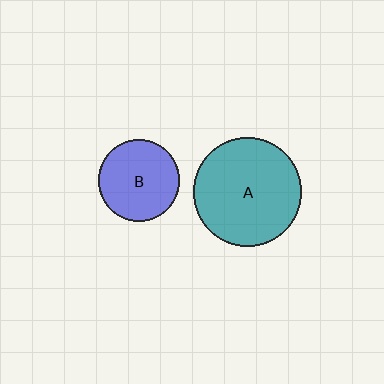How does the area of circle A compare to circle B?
Approximately 1.8 times.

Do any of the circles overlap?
No, none of the circles overlap.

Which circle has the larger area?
Circle A (teal).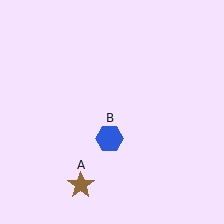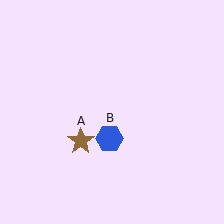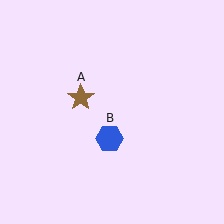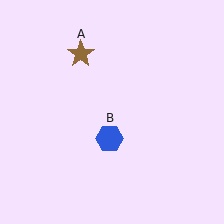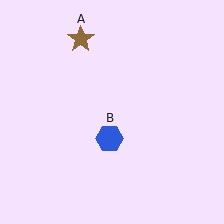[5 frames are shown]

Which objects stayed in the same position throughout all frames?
Blue hexagon (object B) remained stationary.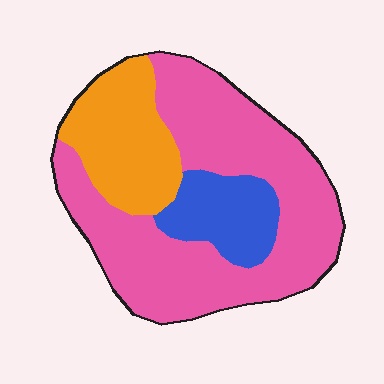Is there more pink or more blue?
Pink.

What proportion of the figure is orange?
Orange covers around 25% of the figure.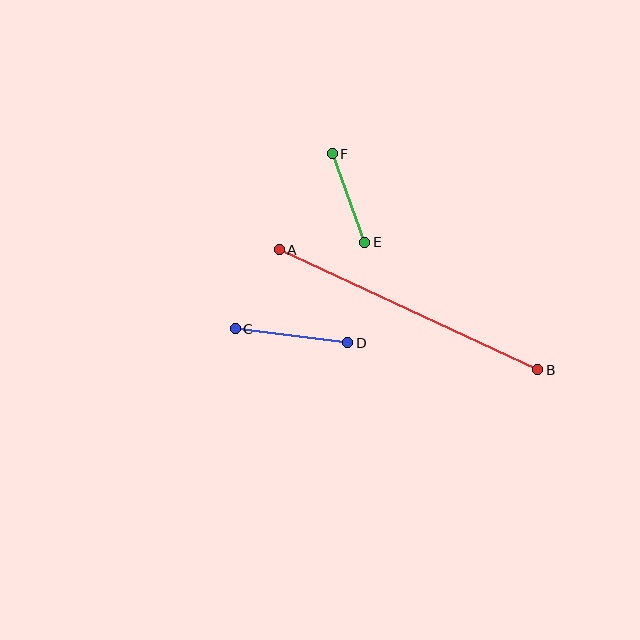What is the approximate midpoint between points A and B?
The midpoint is at approximately (408, 310) pixels.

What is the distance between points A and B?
The distance is approximately 285 pixels.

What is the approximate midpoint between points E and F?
The midpoint is at approximately (349, 198) pixels.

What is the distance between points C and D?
The distance is approximately 113 pixels.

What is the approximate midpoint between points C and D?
The midpoint is at approximately (292, 336) pixels.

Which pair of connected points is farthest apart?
Points A and B are farthest apart.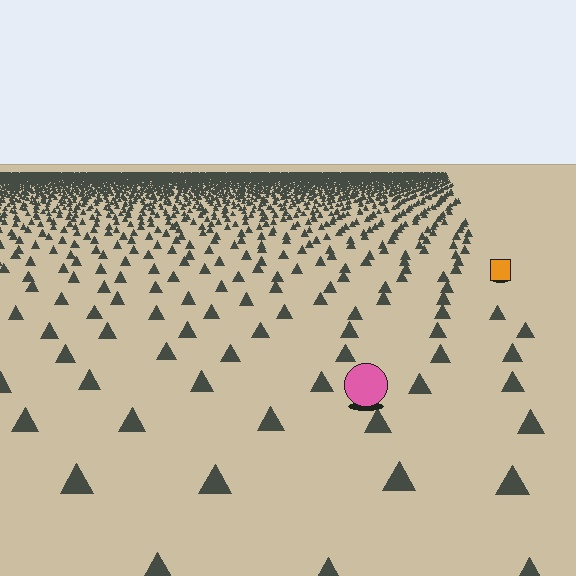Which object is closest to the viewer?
The pink circle is closest. The texture marks near it are larger and more spread out.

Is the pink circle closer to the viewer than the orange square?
Yes. The pink circle is closer — you can tell from the texture gradient: the ground texture is coarser near it.